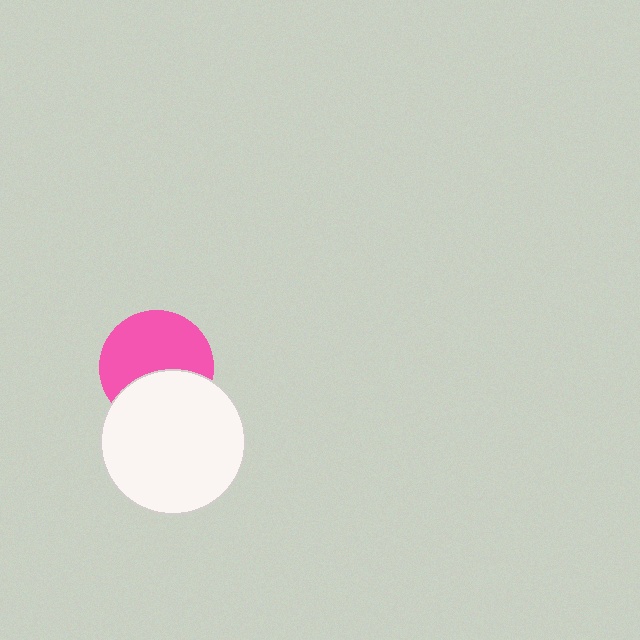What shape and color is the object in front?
The object in front is a white circle.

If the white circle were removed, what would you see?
You would see the complete pink circle.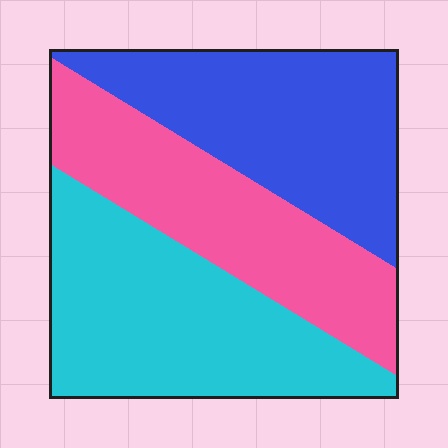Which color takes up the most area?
Cyan, at roughly 35%.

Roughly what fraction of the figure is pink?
Pink takes up about one third (1/3) of the figure.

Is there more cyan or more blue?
Cyan.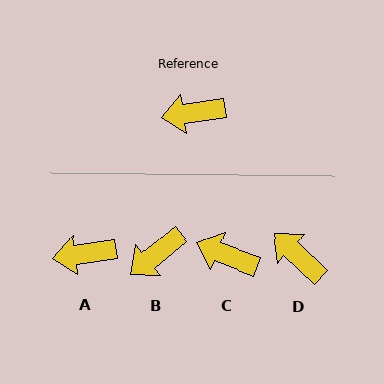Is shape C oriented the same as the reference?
No, it is off by about 30 degrees.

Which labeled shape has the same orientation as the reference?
A.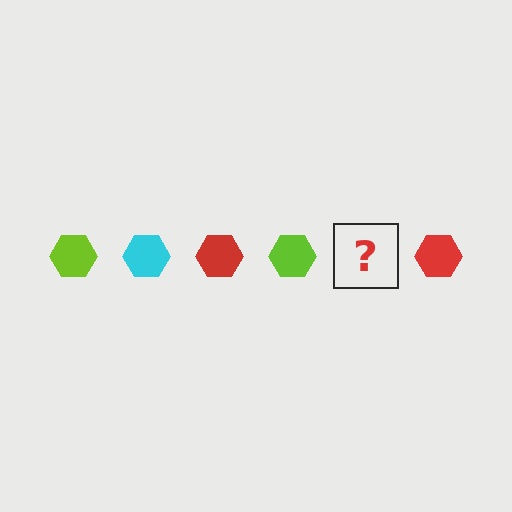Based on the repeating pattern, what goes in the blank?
The blank should be a cyan hexagon.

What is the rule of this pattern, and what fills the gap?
The rule is that the pattern cycles through lime, cyan, red hexagons. The gap should be filled with a cyan hexagon.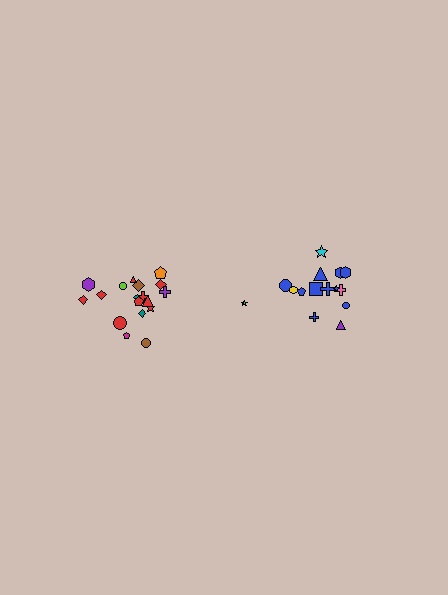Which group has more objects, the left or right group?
The left group.